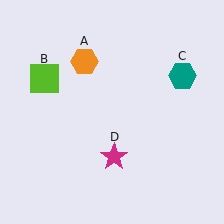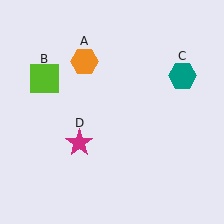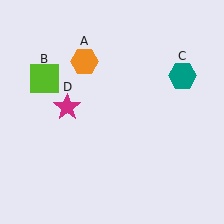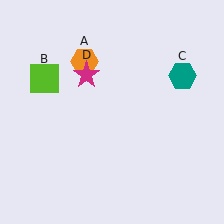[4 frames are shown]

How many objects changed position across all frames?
1 object changed position: magenta star (object D).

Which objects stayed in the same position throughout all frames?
Orange hexagon (object A) and lime square (object B) and teal hexagon (object C) remained stationary.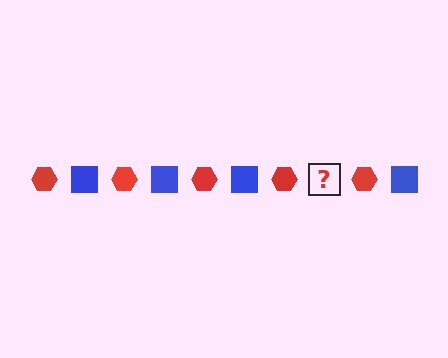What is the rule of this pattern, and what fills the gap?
The rule is that the pattern alternates between red hexagon and blue square. The gap should be filled with a blue square.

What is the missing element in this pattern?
The missing element is a blue square.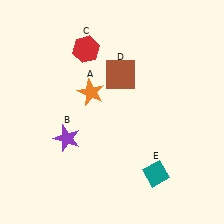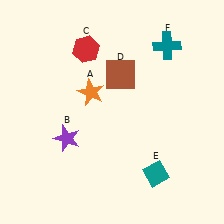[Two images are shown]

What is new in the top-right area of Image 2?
A teal cross (F) was added in the top-right area of Image 2.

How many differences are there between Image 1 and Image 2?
There is 1 difference between the two images.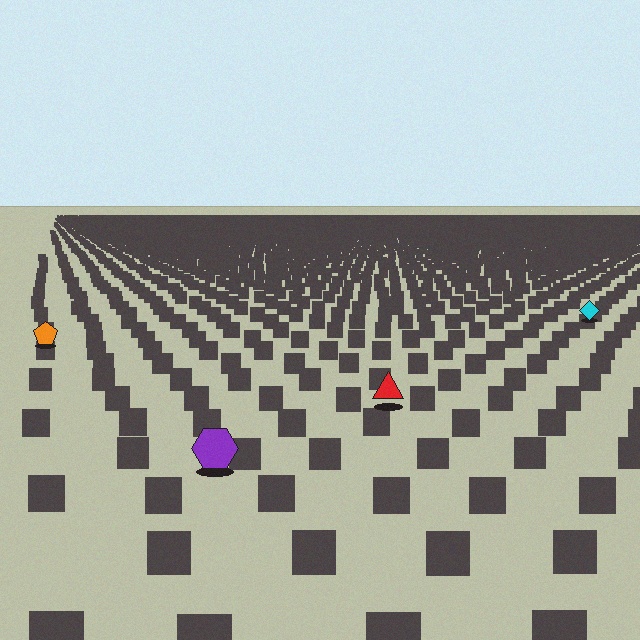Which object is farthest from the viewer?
The cyan diamond is farthest from the viewer. It appears smaller and the ground texture around it is denser.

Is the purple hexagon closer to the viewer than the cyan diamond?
Yes. The purple hexagon is closer — you can tell from the texture gradient: the ground texture is coarser near it.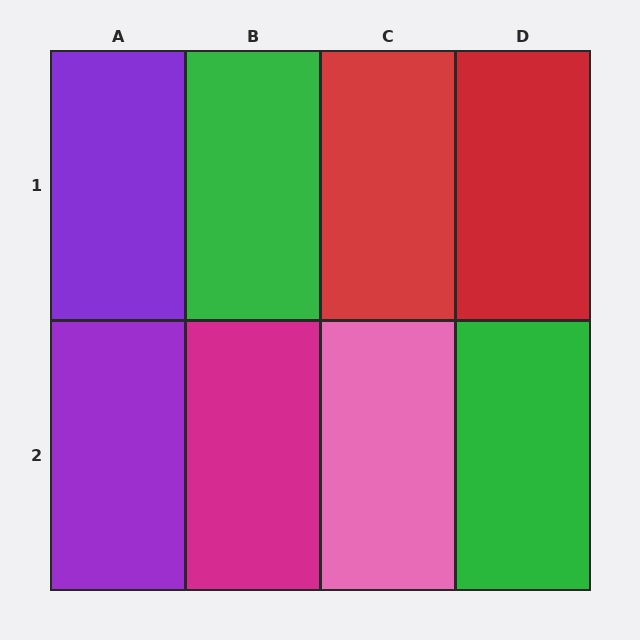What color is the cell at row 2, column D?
Green.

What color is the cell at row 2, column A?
Purple.